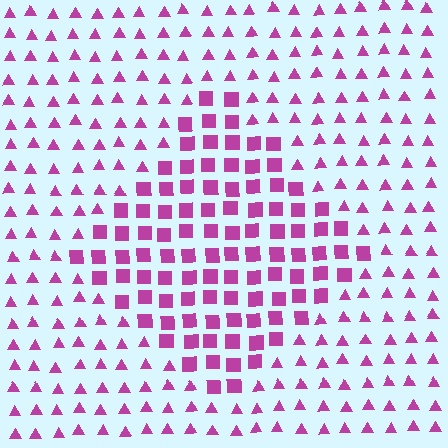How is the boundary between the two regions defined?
The boundary is defined by a change in element shape: squares inside vs. triangles outside. All elements share the same color and spacing.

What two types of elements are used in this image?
The image uses squares inside the diamond region and triangles outside it.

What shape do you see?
I see a diamond.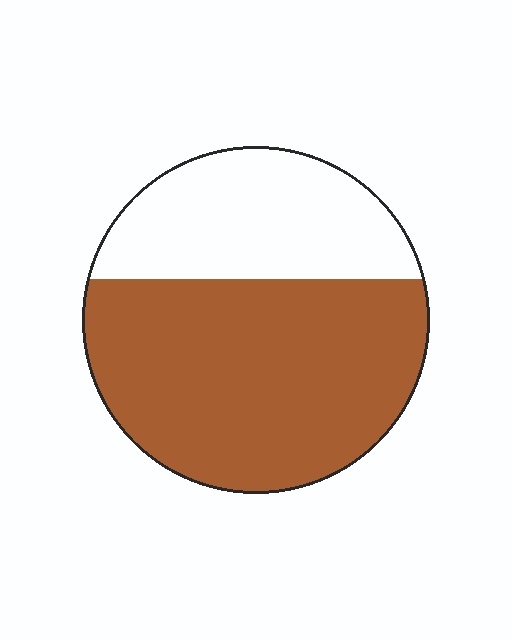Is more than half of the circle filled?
Yes.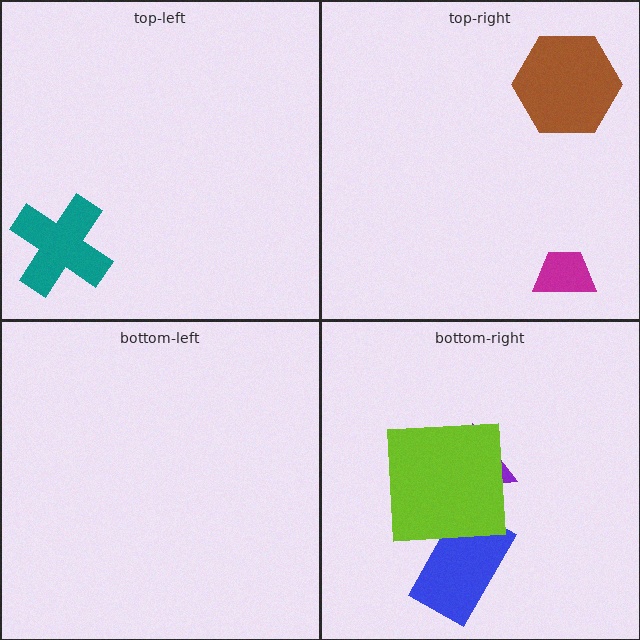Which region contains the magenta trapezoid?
The top-right region.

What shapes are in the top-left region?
The teal cross.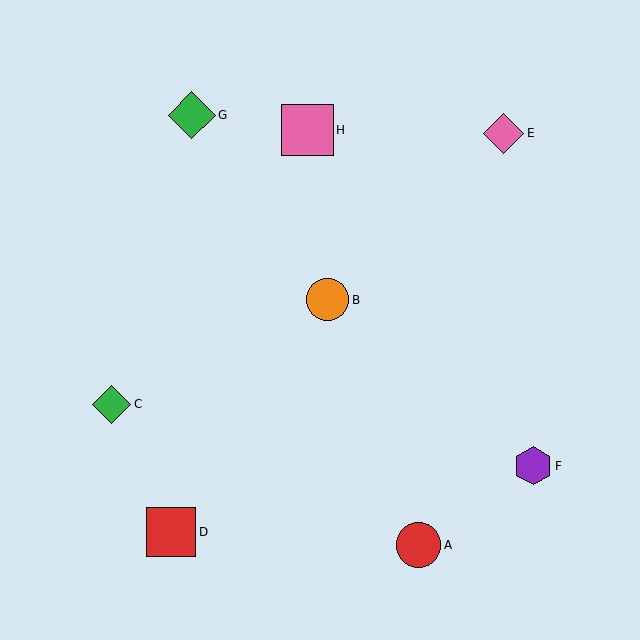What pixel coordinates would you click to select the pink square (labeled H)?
Click at (308, 130) to select the pink square H.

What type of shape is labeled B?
Shape B is an orange circle.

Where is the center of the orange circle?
The center of the orange circle is at (328, 300).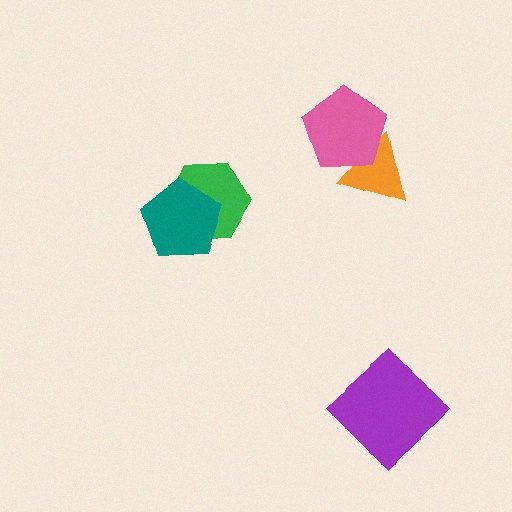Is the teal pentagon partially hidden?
No, no other shape covers it.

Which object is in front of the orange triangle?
The pink pentagon is in front of the orange triangle.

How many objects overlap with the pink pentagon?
1 object overlaps with the pink pentagon.